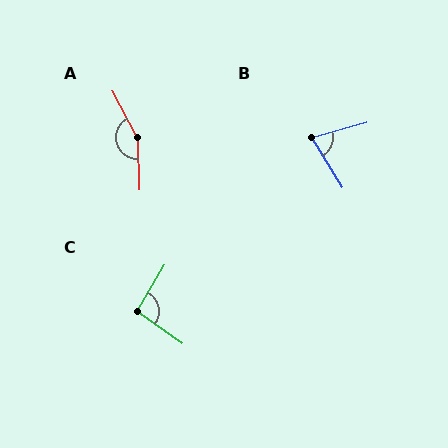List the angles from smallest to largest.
B (74°), C (95°), A (154°).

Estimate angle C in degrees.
Approximately 95 degrees.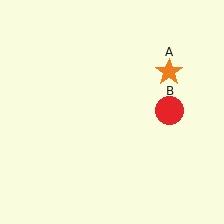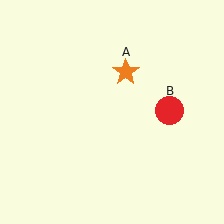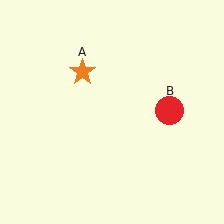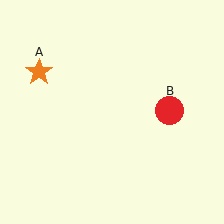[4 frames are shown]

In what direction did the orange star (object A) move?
The orange star (object A) moved left.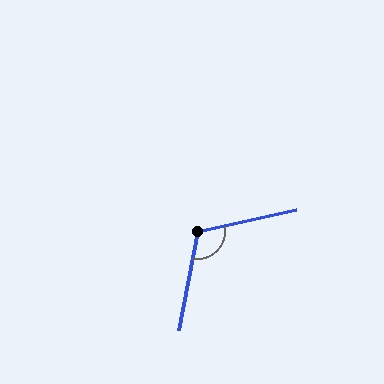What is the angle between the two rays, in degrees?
Approximately 113 degrees.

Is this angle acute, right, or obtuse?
It is obtuse.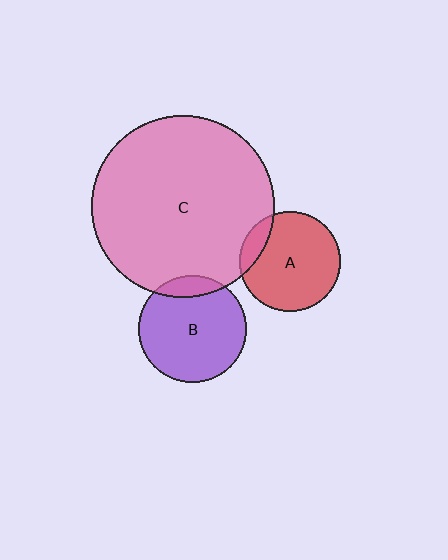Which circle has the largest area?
Circle C (pink).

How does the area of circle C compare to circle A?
Approximately 3.3 times.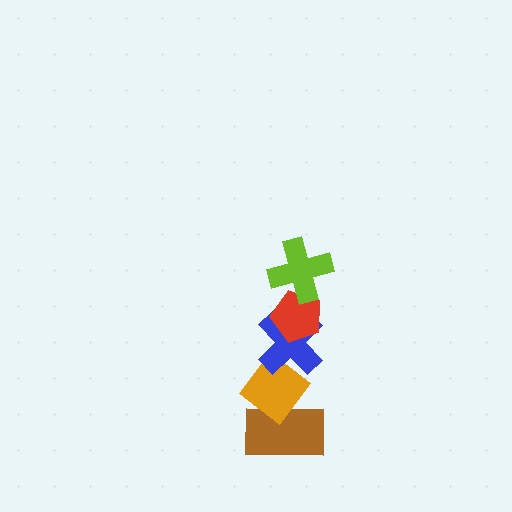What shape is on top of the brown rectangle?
The orange diamond is on top of the brown rectangle.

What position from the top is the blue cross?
The blue cross is 3rd from the top.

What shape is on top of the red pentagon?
The lime cross is on top of the red pentagon.